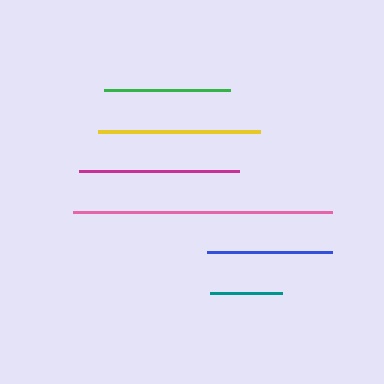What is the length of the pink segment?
The pink segment is approximately 259 pixels long.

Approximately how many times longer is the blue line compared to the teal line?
The blue line is approximately 1.8 times the length of the teal line.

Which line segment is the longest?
The pink line is the longest at approximately 259 pixels.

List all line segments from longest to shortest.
From longest to shortest: pink, yellow, magenta, green, blue, teal.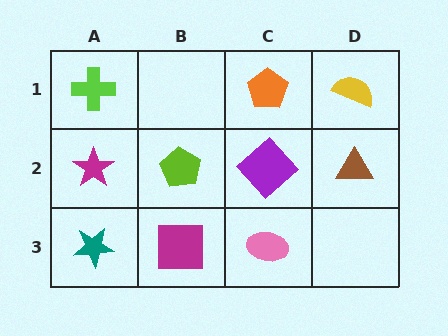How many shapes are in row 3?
3 shapes.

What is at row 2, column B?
A lime pentagon.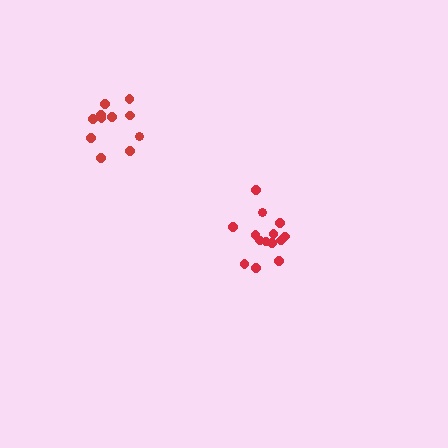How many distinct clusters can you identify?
There are 2 distinct clusters.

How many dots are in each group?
Group 1: 11 dots, Group 2: 14 dots (25 total).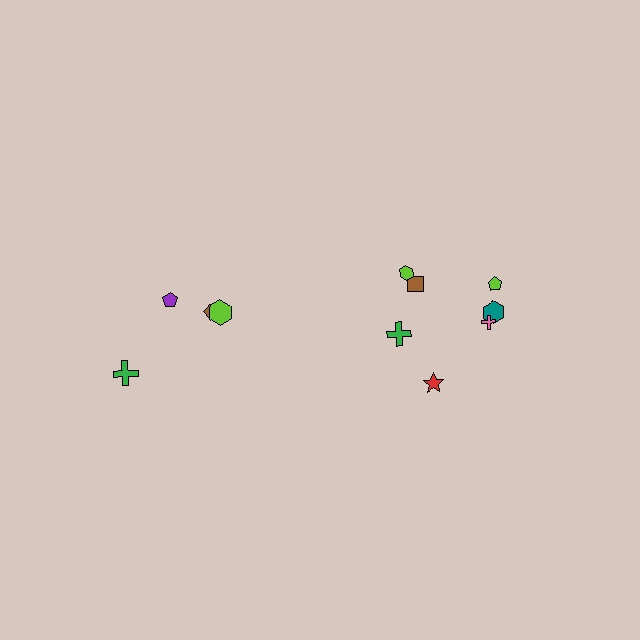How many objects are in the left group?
There are 4 objects.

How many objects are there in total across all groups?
There are 11 objects.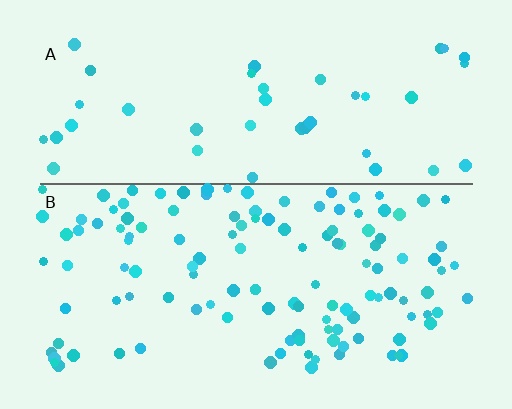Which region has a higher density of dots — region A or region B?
B (the bottom).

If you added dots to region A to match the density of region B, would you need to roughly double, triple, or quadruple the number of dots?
Approximately triple.